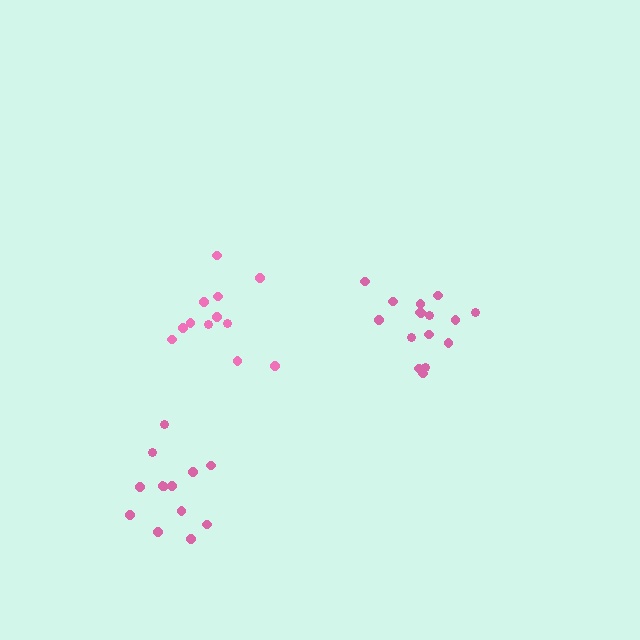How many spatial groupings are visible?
There are 3 spatial groupings.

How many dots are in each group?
Group 1: 16 dots, Group 2: 12 dots, Group 3: 13 dots (41 total).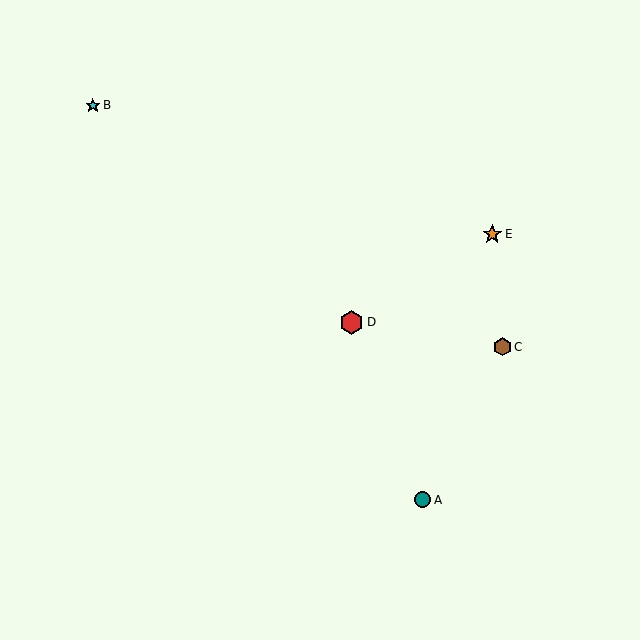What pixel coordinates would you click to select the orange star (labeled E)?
Click at (492, 234) to select the orange star E.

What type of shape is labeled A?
Shape A is a teal circle.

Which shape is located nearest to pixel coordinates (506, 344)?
The brown hexagon (labeled C) at (502, 347) is nearest to that location.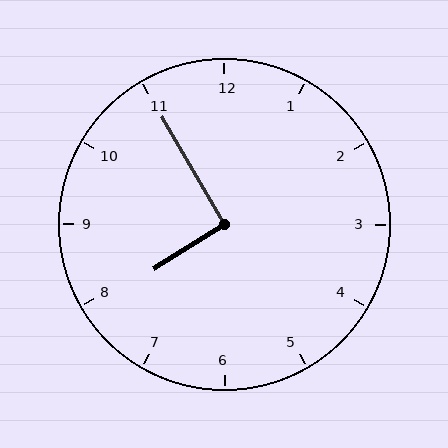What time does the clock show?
7:55.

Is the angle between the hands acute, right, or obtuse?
It is right.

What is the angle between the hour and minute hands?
Approximately 92 degrees.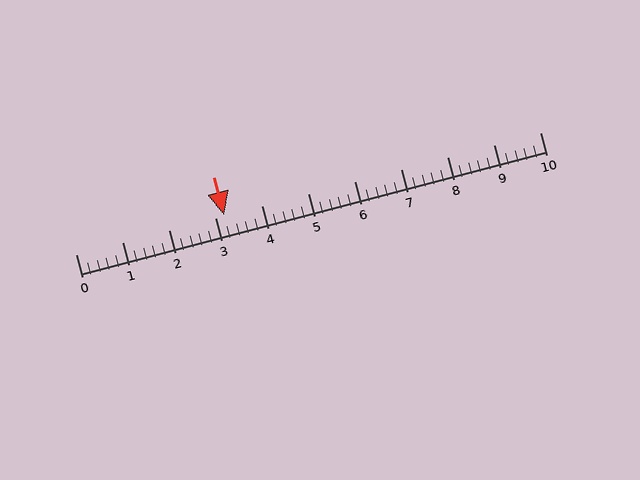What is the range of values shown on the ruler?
The ruler shows values from 0 to 10.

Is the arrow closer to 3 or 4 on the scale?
The arrow is closer to 3.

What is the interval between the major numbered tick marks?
The major tick marks are spaced 1 units apart.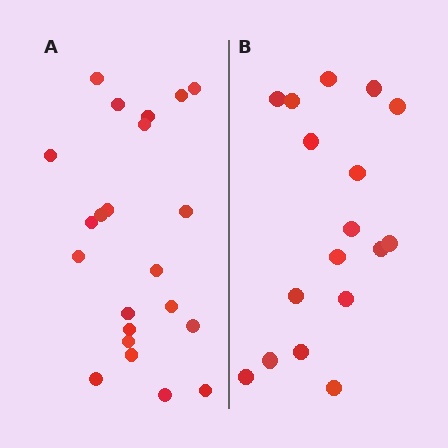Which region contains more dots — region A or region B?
Region A (the left region) has more dots.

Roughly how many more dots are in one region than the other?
Region A has about 5 more dots than region B.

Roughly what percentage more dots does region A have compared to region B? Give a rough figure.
About 30% more.